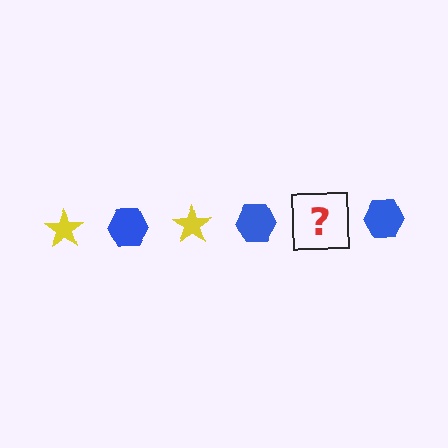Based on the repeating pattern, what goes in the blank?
The blank should be a yellow star.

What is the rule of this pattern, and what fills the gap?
The rule is that the pattern alternates between yellow star and blue hexagon. The gap should be filled with a yellow star.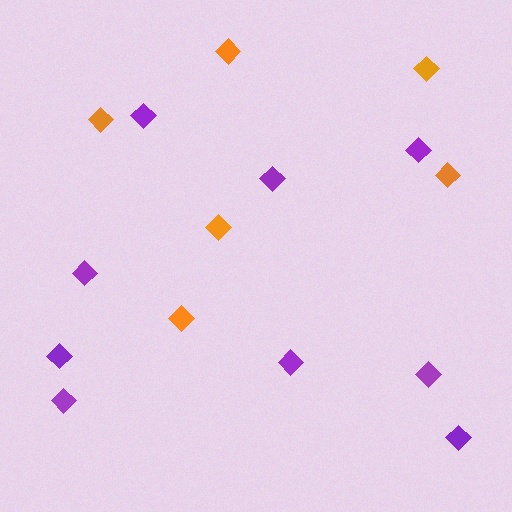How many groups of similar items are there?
There are 2 groups: one group of purple diamonds (9) and one group of orange diamonds (6).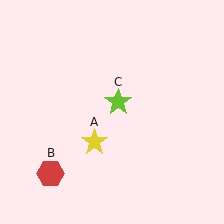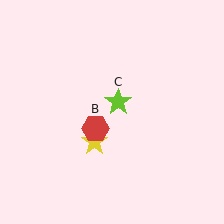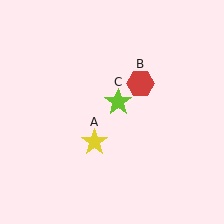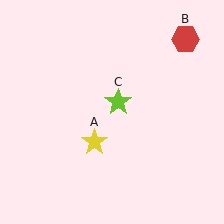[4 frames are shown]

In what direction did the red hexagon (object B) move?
The red hexagon (object B) moved up and to the right.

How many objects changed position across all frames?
1 object changed position: red hexagon (object B).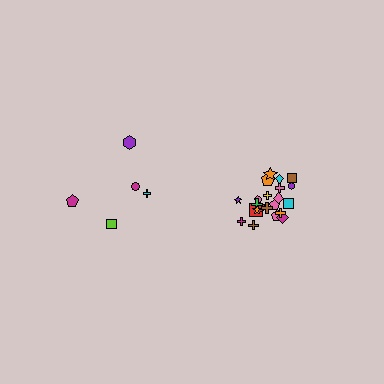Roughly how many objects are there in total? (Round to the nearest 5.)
Roughly 25 objects in total.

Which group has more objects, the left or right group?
The right group.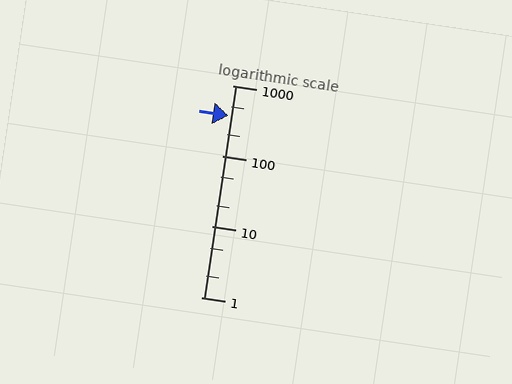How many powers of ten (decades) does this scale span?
The scale spans 3 decades, from 1 to 1000.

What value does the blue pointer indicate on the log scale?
The pointer indicates approximately 370.